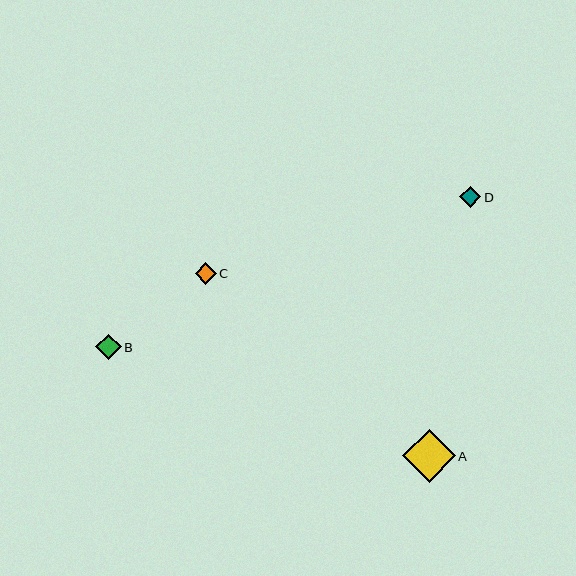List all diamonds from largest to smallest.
From largest to smallest: A, B, C, D.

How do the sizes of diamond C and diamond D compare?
Diamond C and diamond D are approximately the same size.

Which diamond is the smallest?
Diamond D is the smallest with a size of approximately 21 pixels.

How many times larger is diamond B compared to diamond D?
Diamond B is approximately 1.2 times the size of diamond D.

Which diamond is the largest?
Diamond A is the largest with a size of approximately 53 pixels.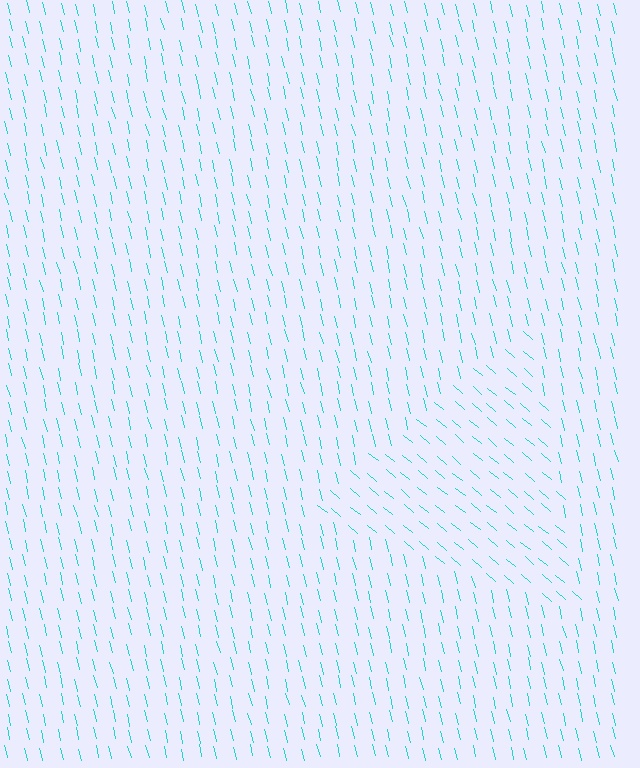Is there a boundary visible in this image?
Yes, there is a texture boundary formed by a change in line orientation.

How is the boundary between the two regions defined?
The boundary is defined purely by a change in line orientation (approximately 36 degrees difference). All lines are the same color and thickness.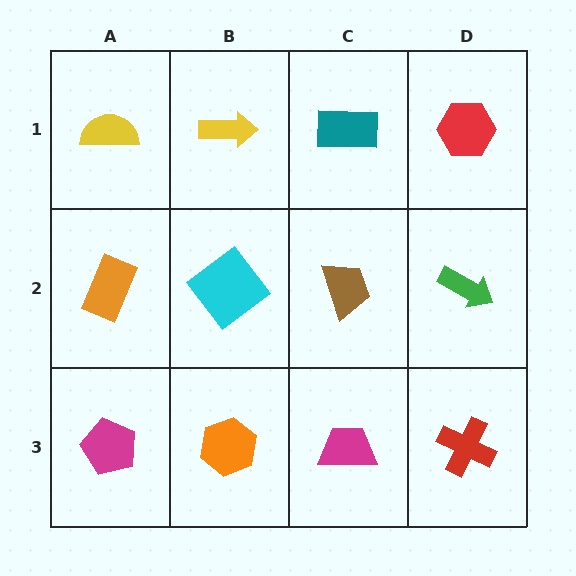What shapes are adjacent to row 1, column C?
A brown trapezoid (row 2, column C), a yellow arrow (row 1, column B), a red hexagon (row 1, column D).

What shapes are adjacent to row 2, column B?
A yellow arrow (row 1, column B), an orange hexagon (row 3, column B), an orange rectangle (row 2, column A), a brown trapezoid (row 2, column C).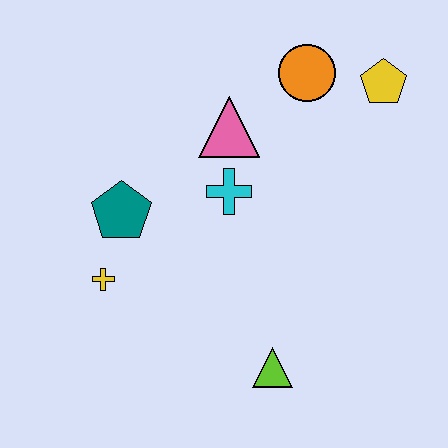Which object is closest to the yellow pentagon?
The orange circle is closest to the yellow pentagon.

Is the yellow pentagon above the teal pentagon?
Yes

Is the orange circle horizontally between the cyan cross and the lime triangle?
No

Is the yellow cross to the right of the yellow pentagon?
No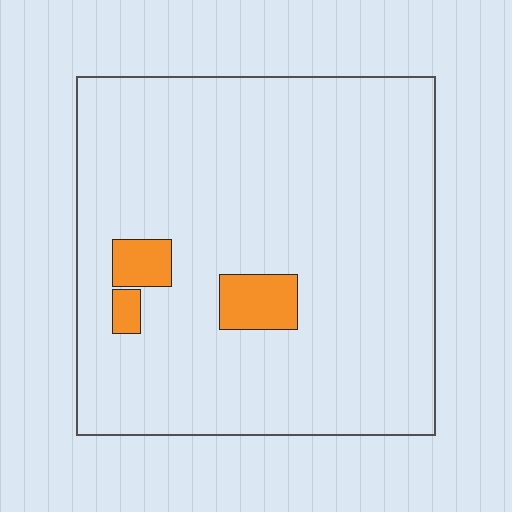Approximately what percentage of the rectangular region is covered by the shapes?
Approximately 5%.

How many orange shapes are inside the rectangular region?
3.